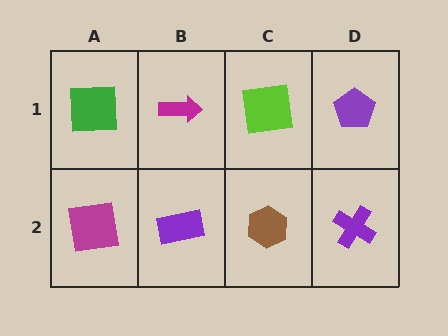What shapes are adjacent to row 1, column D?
A purple cross (row 2, column D), a lime square (row 1, column C).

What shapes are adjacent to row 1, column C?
A brown hexagon (row 2, column C), a magenta arrow (row 1, column B), a purple pentagon (row 1, column D).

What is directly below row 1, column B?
A purple rectangle.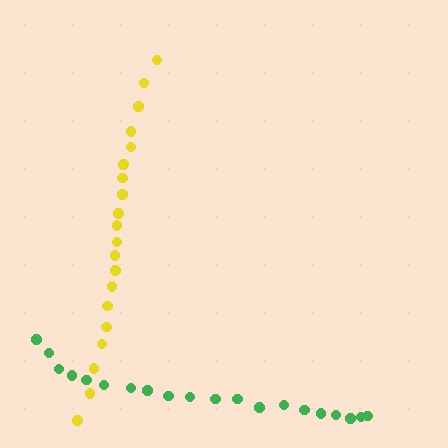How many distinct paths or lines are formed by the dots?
There are 2 distinct paths.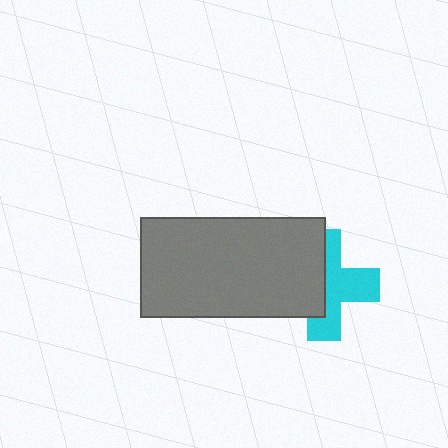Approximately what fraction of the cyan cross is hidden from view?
Roughly 46% of the cyan cross is hidden behind the gray rectangle.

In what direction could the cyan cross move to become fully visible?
The cyan cross could move right. That would shift it out from behind the gray rectangle entirely.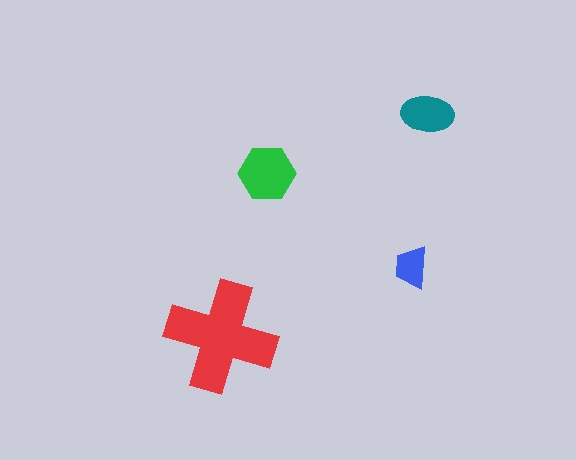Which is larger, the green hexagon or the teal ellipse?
The green hexagon.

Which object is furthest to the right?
The teal ellipse is rightmost.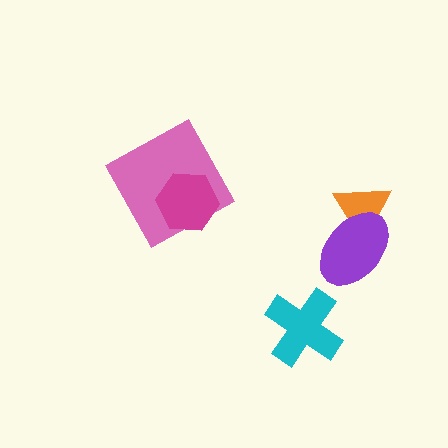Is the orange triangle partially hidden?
Yes, it is partially covered by another shape.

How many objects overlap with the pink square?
1 object overlaps with the pink square.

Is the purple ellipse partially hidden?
No, no other shape covers it.